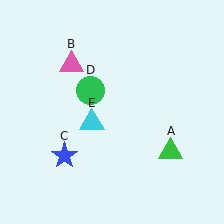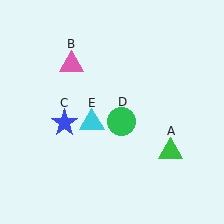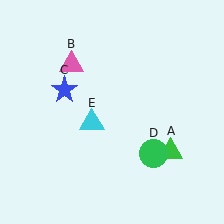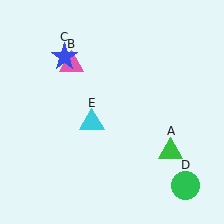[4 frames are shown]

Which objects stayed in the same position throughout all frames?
Green triangle (object A) and pink triangle (object B) and cyan triangle (object E) remained stationary.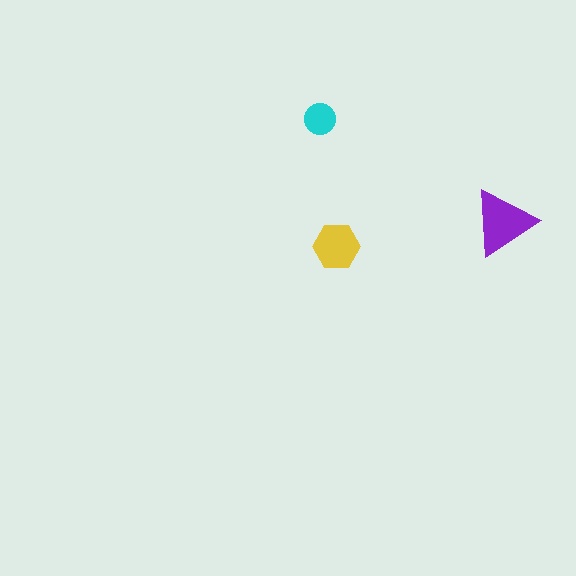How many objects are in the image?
There are 3 objects in the image.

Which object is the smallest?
The cyan circle.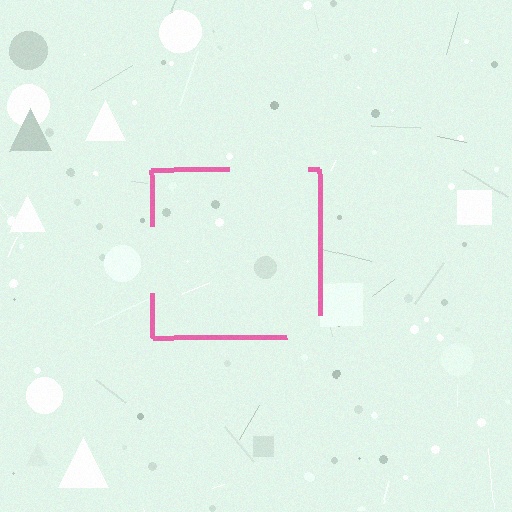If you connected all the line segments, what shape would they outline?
They would outline a square.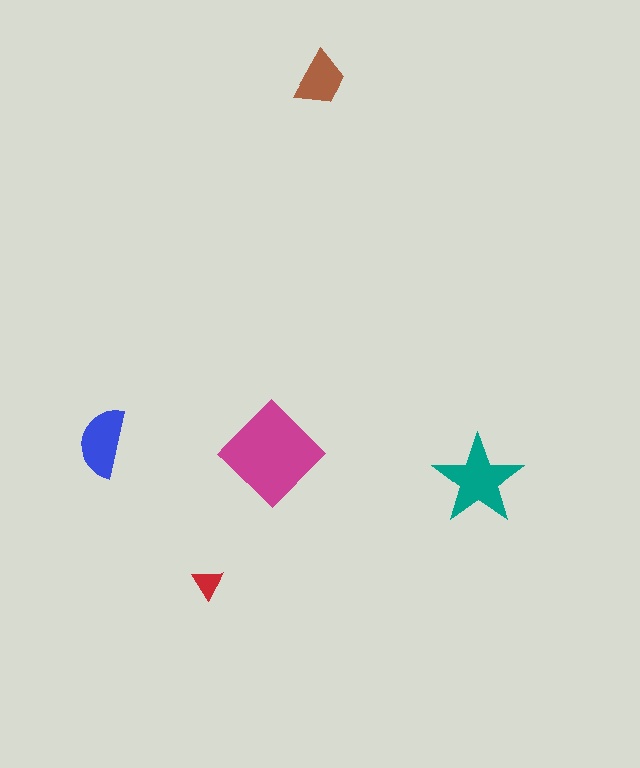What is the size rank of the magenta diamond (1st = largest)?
1st.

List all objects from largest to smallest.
The magenta diamond, the teal star, the blue semicircle, the brown trapezoid, the red triangle.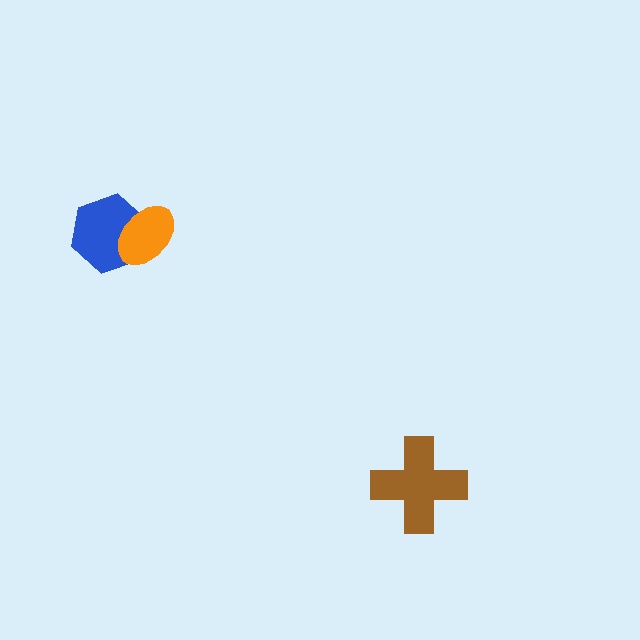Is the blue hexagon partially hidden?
Yes, it is partially covered by another shape.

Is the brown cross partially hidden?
No, no other shape covers it.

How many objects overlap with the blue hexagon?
1 object overlaps with the blue hexagon.